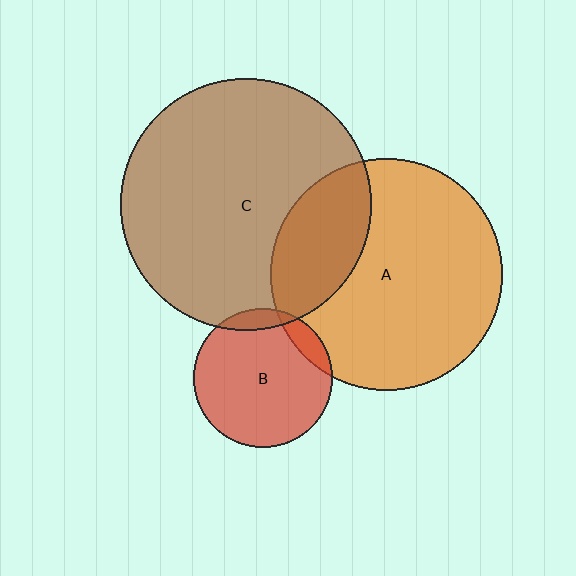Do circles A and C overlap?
Yes.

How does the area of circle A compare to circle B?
Approximately 2.8 times.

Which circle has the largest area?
Circle C (brown).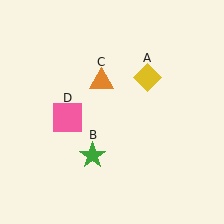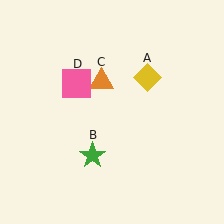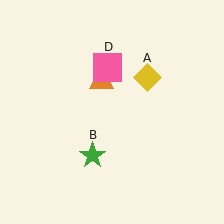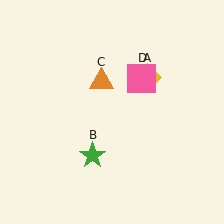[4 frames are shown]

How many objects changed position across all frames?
1 object changed position: pink square (object D).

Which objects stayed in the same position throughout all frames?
Yellow diamond (object A) and green star (object B) and orange triangle (object C) remained stationary.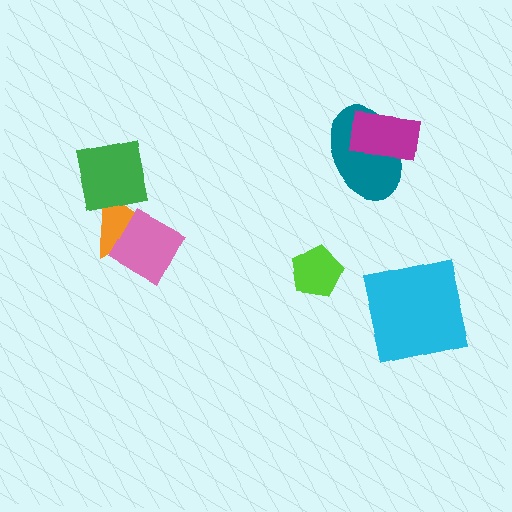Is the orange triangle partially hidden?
Yes, it is partially covered by another shape.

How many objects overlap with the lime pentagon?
0 objects overlap with the lime pentagon.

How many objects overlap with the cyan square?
0 objects overlap with the cyan square.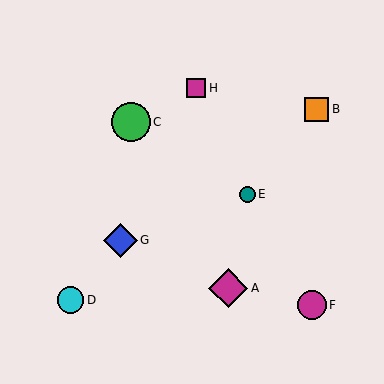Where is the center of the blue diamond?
The center of the blue diamond is at (120, 240).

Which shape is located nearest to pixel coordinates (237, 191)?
The teal circle (labeled E) at (247, 194) is nearest to that location.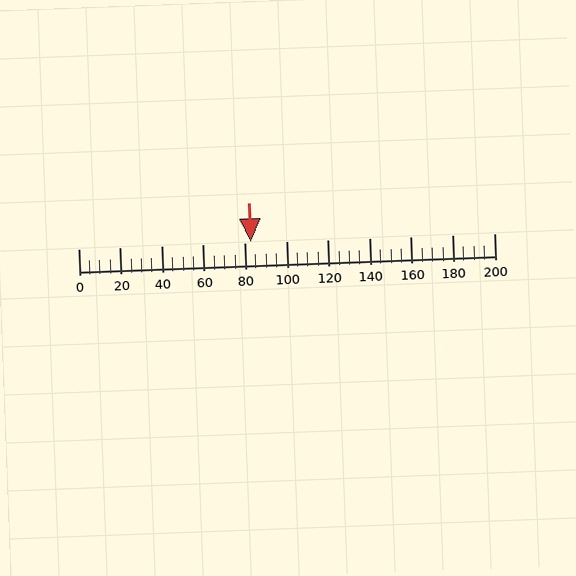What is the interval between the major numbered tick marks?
The major tick marks are spaced 20 units apart.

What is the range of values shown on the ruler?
The ruler shows values from 0 to 200.